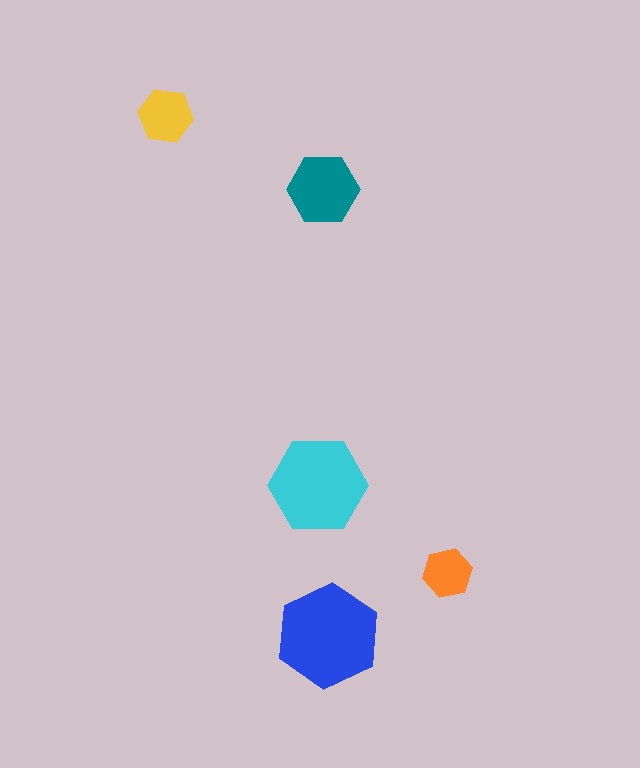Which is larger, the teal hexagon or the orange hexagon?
The teal one.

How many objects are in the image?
There are 5 objects in the image.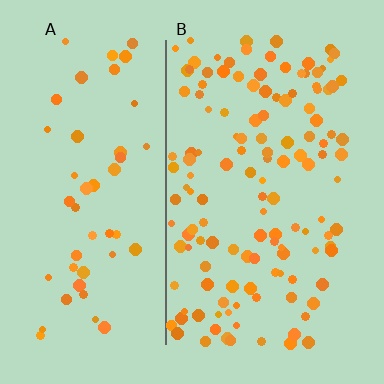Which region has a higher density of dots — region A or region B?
B (the right).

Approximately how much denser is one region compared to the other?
Approximately 2.6× — region B over region A.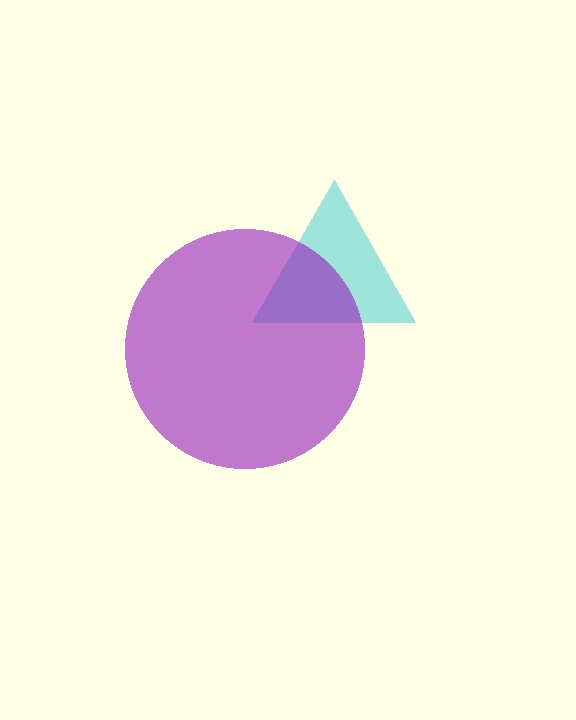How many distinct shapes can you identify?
There are 2 distinct shapes: a cyan triangle, a purple circle.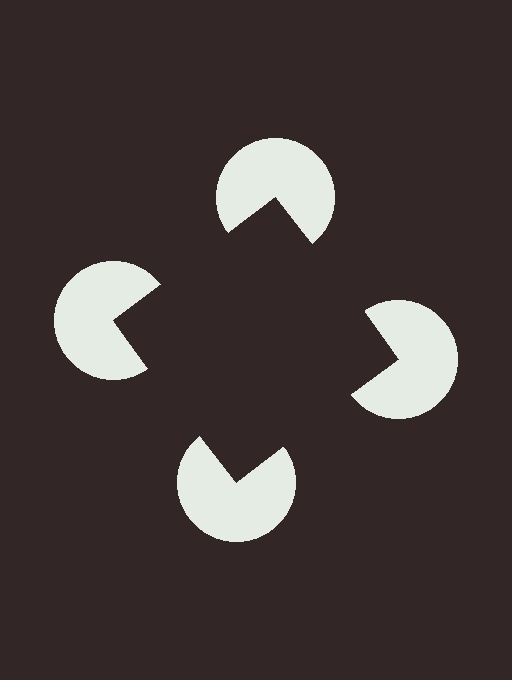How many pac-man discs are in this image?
There are 4 — one at each vertex of the illusory square.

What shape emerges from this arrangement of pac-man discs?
An illusory square — its edges are inferred from the aligned wedge cuts in the pac-man discs, not physically drawn.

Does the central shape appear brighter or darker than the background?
It typically appears slightly darker than the background, even though no actual brightness change is drawn.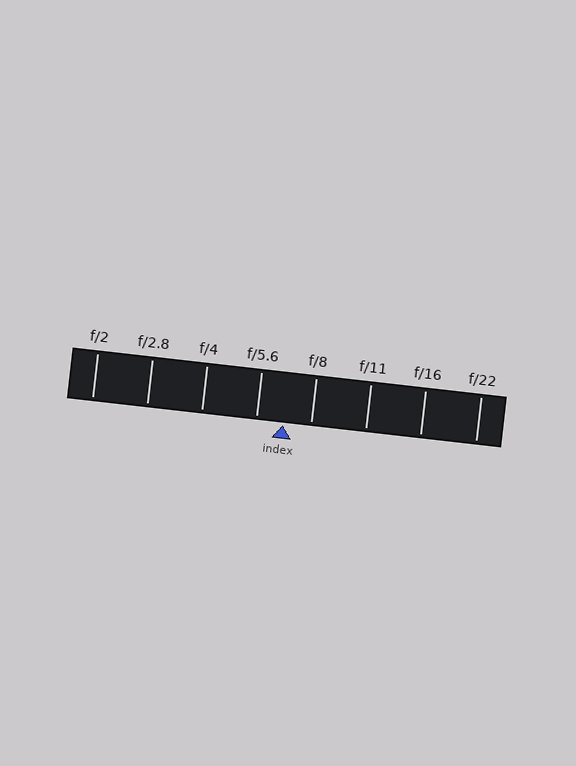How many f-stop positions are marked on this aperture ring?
There are 8 f-stop positions marked.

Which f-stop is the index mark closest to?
The index mark is closest to f/5.6.